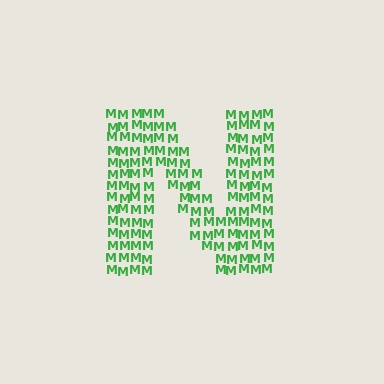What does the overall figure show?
The overall figure shows the letter N.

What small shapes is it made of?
It is made of small letter M's.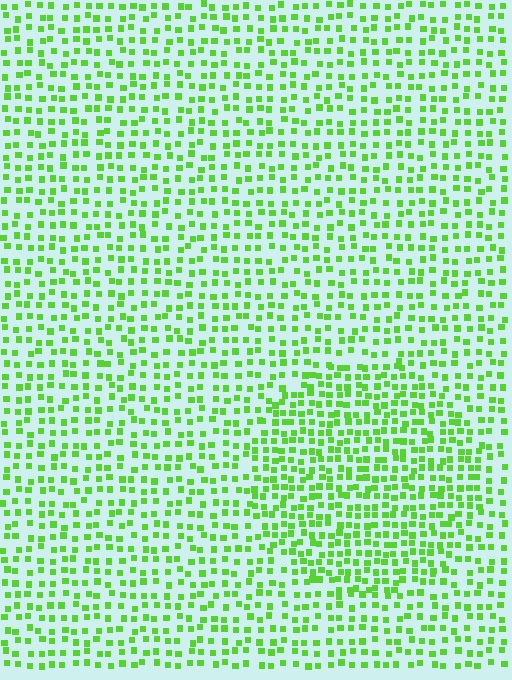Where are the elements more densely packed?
The elements are more densely packed inside the circle boundary.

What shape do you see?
I see a circle.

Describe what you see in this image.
The image contains small lime elements arranged at two different densities. A circle-shaped region is visible where the elements are more densely packed than the surrounding area.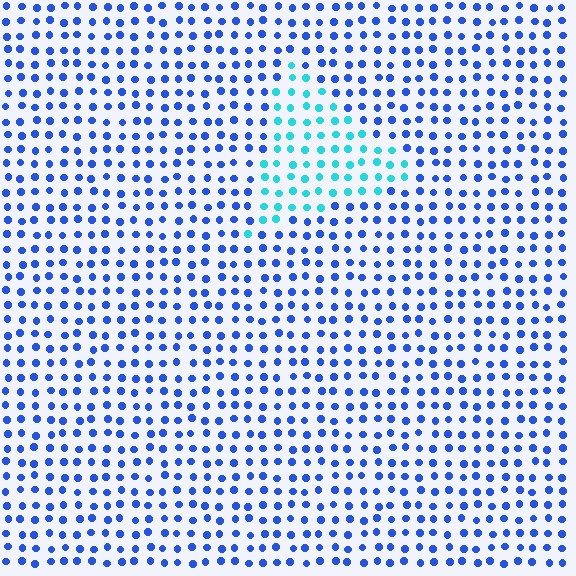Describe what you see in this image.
The image is filled with small blue elements in a uniform arrangement. A triangle-shaped region is visible where the elements are tinted to a slightly different hue, forming a subtle color boundary.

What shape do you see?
I see a triangle.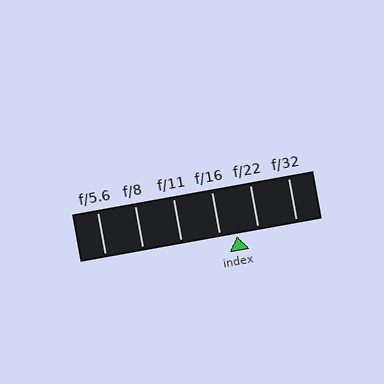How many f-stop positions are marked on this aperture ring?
There are 6 f-stop positions marked.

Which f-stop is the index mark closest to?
The index mark is closest to f/16.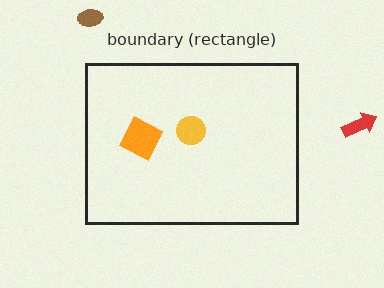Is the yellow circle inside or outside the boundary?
Inside.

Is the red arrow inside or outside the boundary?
Outside.